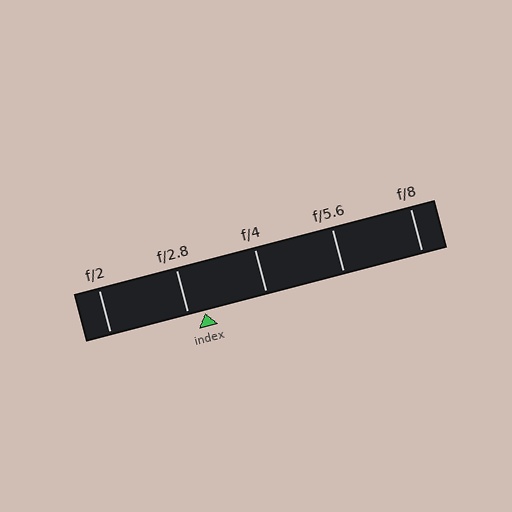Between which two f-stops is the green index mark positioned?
The index mark is between f/2.8 and f/4.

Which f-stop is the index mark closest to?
The index mark is closest to f/2.8.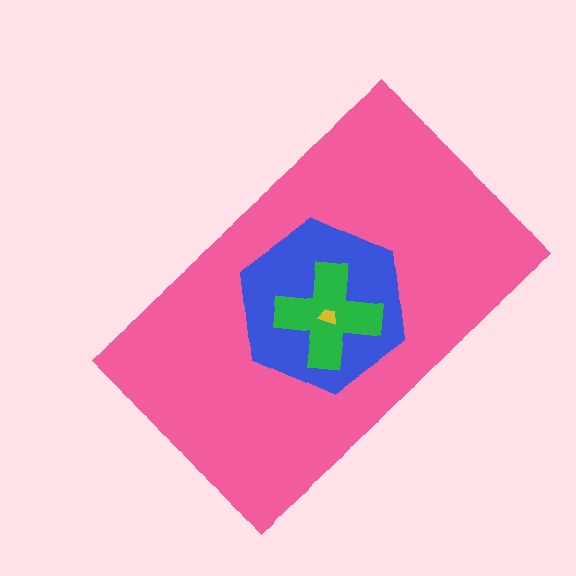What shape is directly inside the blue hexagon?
The green cross.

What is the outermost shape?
The pink rectangle.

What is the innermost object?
The yellow trapezoid.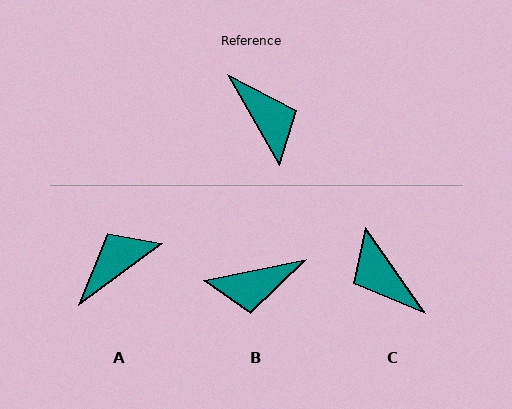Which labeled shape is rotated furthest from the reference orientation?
C, about 175 degrees away.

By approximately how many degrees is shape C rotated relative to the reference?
Approximately 175 degrees clockwise.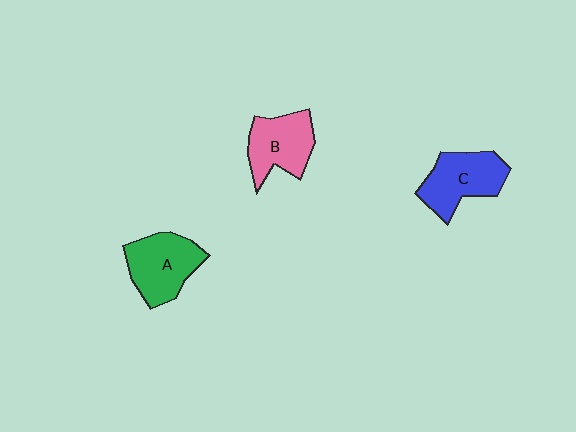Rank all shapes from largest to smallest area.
From largest to smallest: A (green), C (blue), B (pink).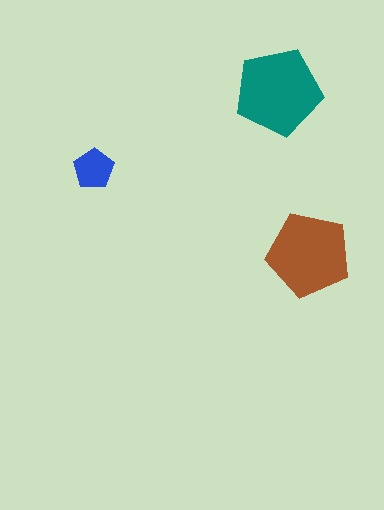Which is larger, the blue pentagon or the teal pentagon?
The teal one.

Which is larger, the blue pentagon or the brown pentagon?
The brown one.